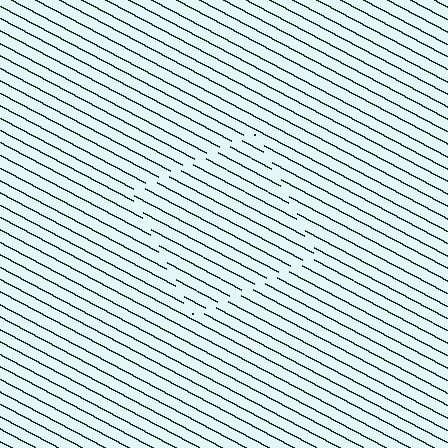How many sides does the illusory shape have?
4 sides — the line-ends trace a square.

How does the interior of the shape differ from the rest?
The interior of the shape contains the same grating, shifted by half a period — the contour is defined by the phase discontinuity where line-ends from the inner and outer gratings abut.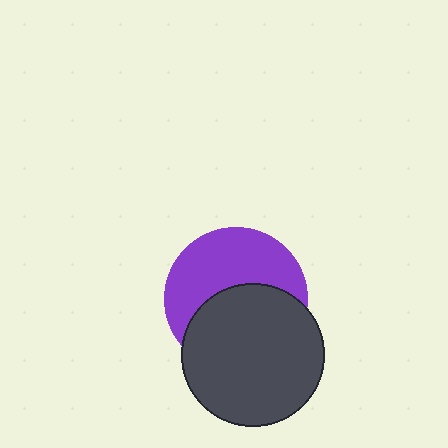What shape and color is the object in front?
The object in front is a dark gray circle.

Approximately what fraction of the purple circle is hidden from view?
Roughly 50% of the purple circle is hidden behind the dark gray circle.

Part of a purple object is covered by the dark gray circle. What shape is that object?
It is a circle.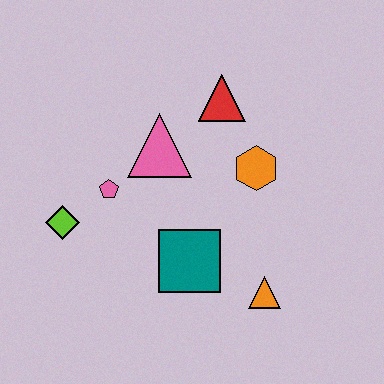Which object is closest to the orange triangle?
The teal square is closest to the orange triangle.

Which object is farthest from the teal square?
The red triangle is farthest from the teal square.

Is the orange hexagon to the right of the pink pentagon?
Yes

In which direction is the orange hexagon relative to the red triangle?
The orange hexagon is below the red triangle.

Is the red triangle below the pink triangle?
No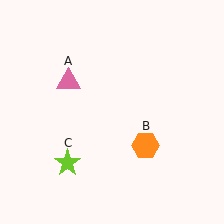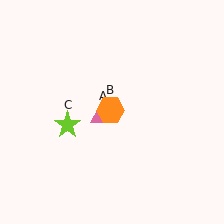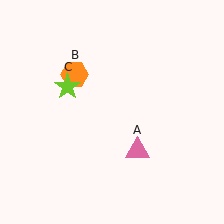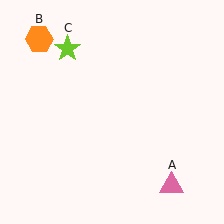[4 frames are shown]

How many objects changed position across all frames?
3 objects changed position: pink triangle (object A), orange hexagon (object B), lime star (object C).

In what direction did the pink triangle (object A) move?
The pink triangle (object A) moved down and to the right.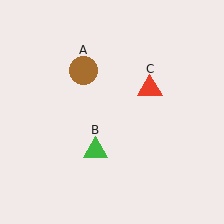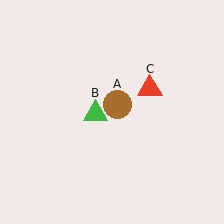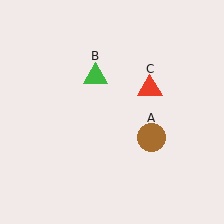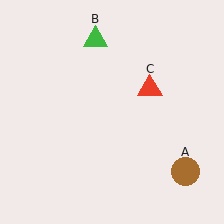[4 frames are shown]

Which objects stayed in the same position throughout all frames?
Red triangle (object C) remained stationary.